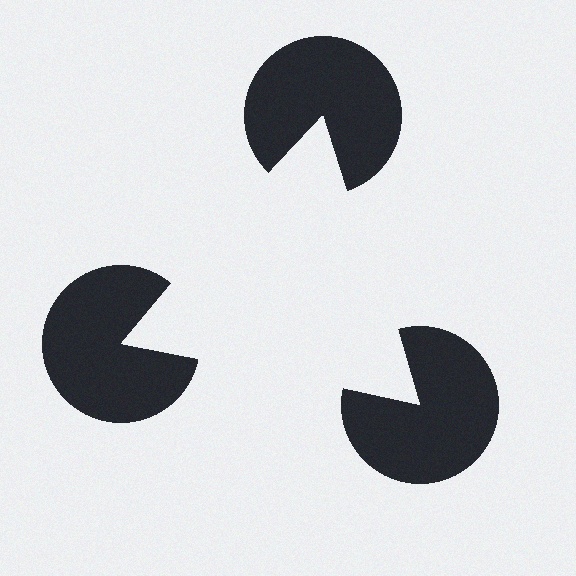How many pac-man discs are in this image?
There are 3 — one at each vertex of the illusory triangle.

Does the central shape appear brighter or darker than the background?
It typically appears slightly brighter than the background, even though no actual brightness change is drawn.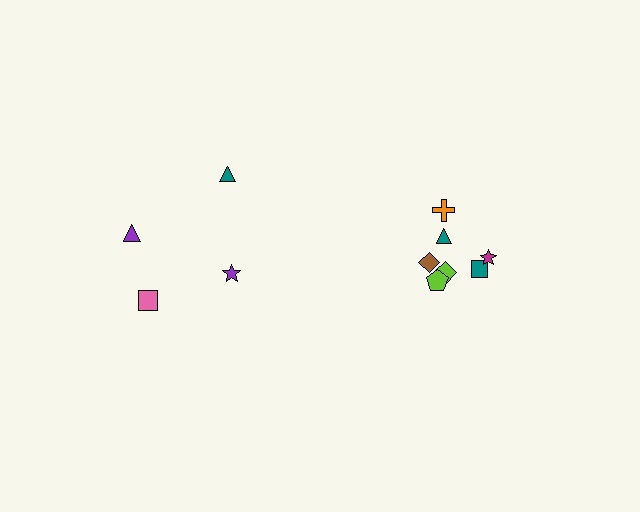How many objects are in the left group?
There are 4 objects.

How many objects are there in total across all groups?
There are 11 objects.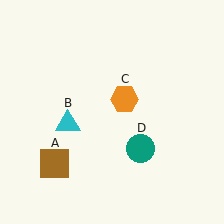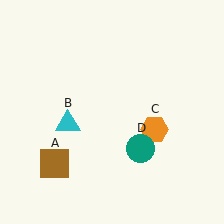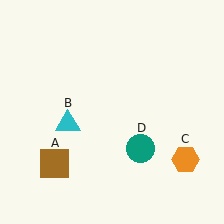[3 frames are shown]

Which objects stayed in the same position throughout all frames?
Brown square (object A) and cyan triangle (object B) and teal circle (object D) remained stationary.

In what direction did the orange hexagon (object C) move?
The orange hexagon (object C) moved down and to the right.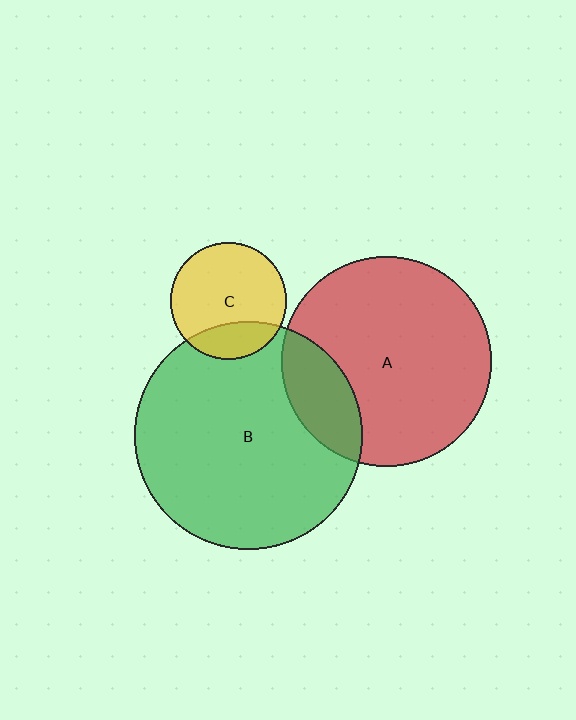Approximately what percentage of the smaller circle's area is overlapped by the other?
Approximately 20%.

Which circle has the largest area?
Circle B (green).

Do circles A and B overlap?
Yes.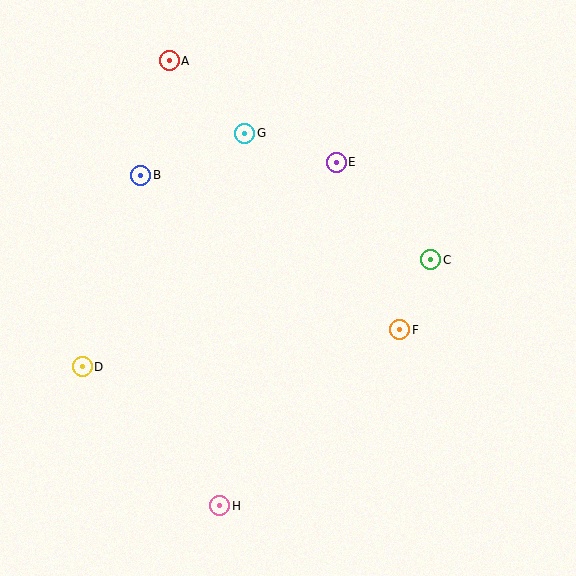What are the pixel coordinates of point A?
Point A is at (169, 61).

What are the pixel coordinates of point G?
Point G is at (245, 133).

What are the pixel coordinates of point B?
Point B is at (141, 175).